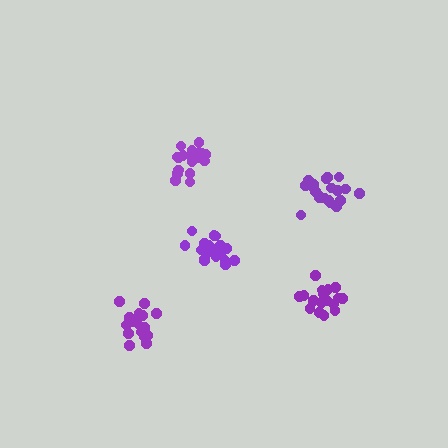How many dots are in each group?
Group 1: 20 dots, Group 2: 20 dots, Group 3: 21 dots, Group 4: 18 dots, Group 5: 20 dots (99 total).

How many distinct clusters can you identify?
There are 5 distinct clusters.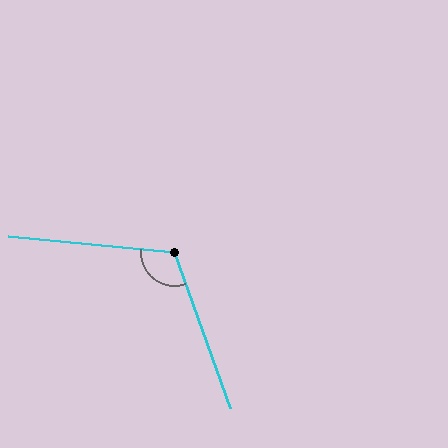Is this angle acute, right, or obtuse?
It is obtuse.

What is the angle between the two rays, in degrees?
Approximately 115 degrees.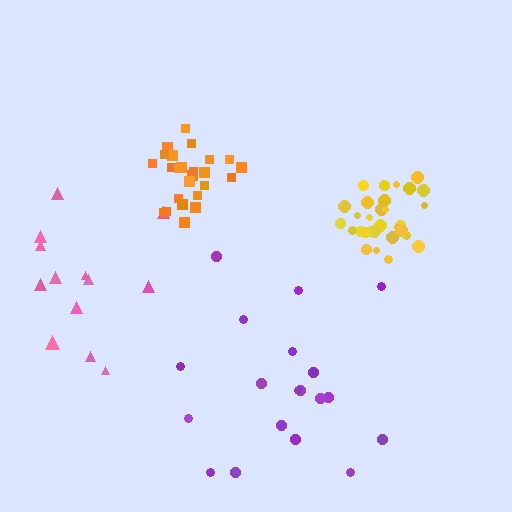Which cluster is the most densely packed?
Yellow.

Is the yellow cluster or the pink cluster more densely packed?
Yellow.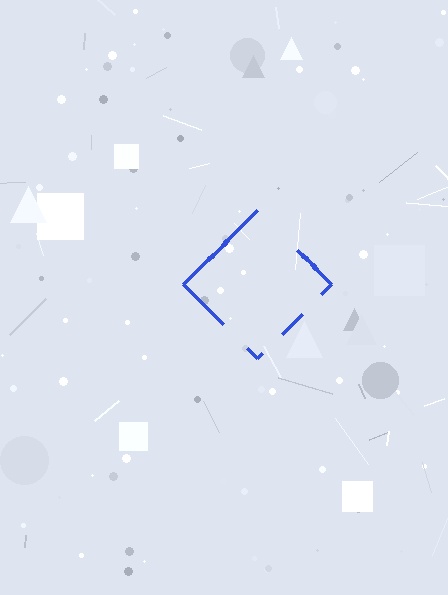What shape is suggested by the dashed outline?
The dashed outline suggests a diamond.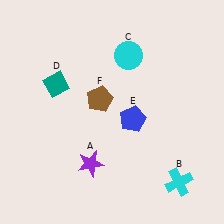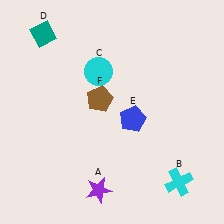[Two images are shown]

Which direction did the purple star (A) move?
The purple star (A) moved down.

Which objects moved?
The objects that moved are: the purple star (A), the cyan circle (C), the teal diamond (D).